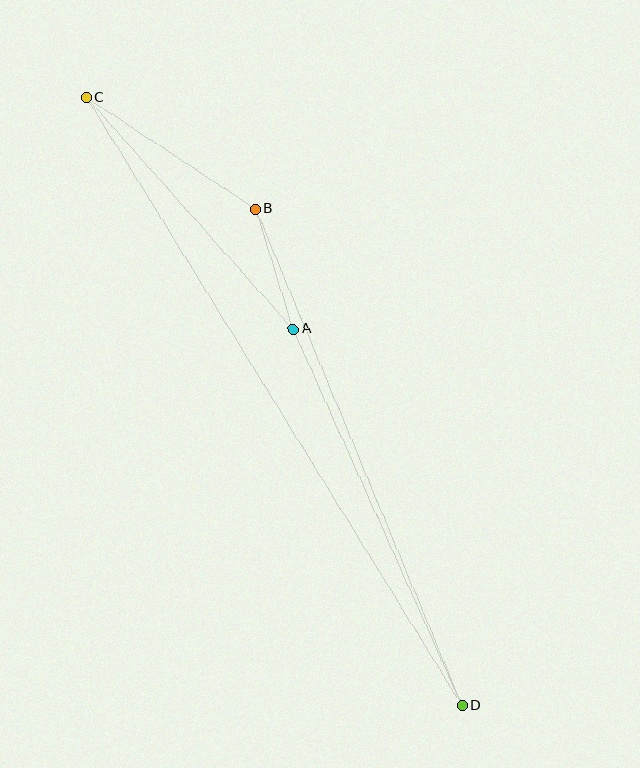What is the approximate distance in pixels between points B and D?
The distance between B and D is approximately 538 pixels.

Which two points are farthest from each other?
Points C and D are farthest from each other.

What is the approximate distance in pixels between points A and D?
The distance between A and D is approximately 412 pixels.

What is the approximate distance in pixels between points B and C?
The distance between B and C is approximately 202 pixels.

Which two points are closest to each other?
Points A and B are closest to each other.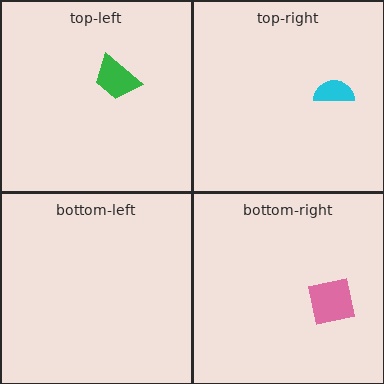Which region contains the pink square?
The bottom-right region.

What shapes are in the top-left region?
The green trapezoid.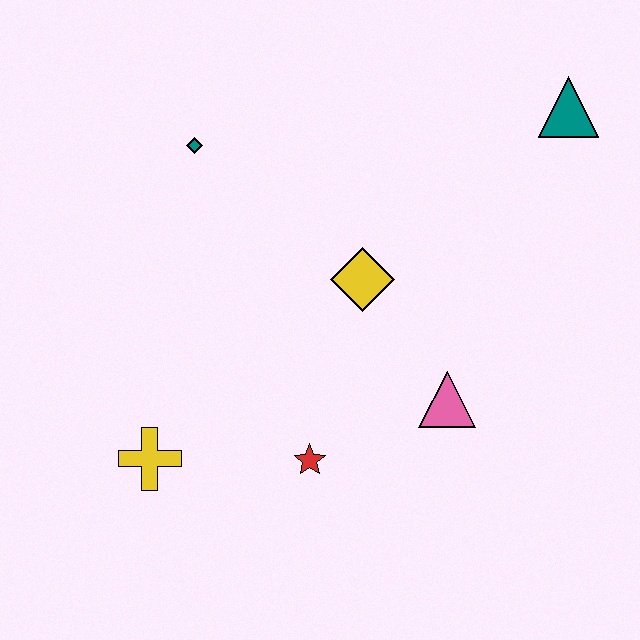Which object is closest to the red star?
The pink triangle is closest to the red star.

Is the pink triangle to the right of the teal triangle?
No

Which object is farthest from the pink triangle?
The teal diamond is farthest from the pink triangle.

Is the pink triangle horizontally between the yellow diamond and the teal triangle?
Yes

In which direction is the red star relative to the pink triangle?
The red star is to the left of the pink triangle.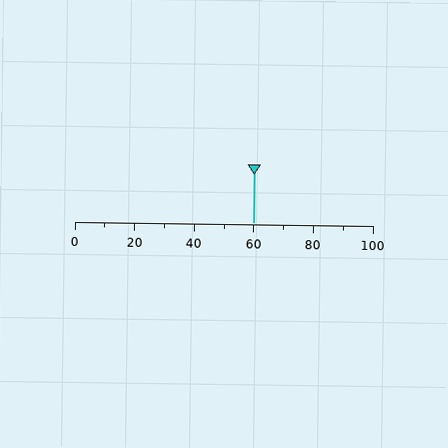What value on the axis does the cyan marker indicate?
The marker indicates approximately 60.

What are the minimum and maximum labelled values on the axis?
The axis runs from 0 to 100.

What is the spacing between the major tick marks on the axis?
The major ticks are spaced 20 apart.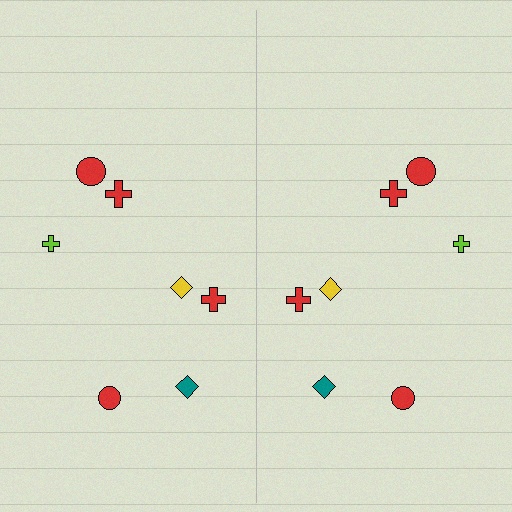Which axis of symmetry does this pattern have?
The pattern has a vertical axis of symmetry running through the center of the image.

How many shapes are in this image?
There are 14 shapes in this image.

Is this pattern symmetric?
Yes, this pattern has bilateral (reflection) symmetry.